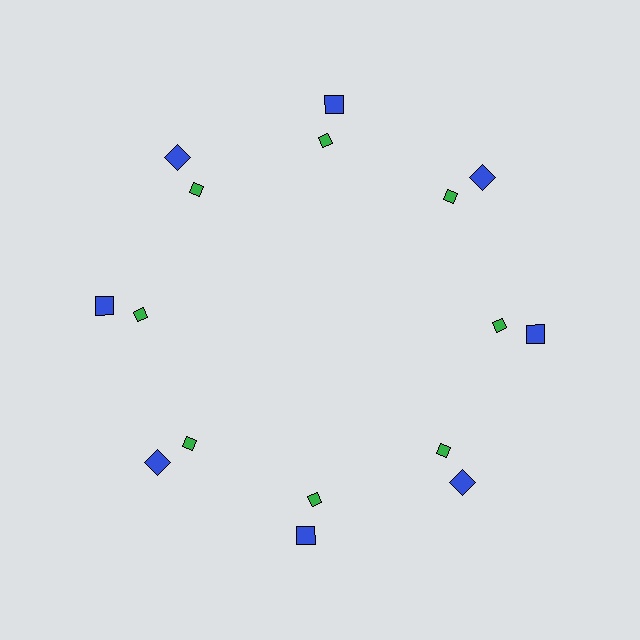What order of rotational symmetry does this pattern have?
This pattern has 8-fold rotational symmetry.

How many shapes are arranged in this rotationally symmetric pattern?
There are 16 shapes, arranged in 8 groups of 2.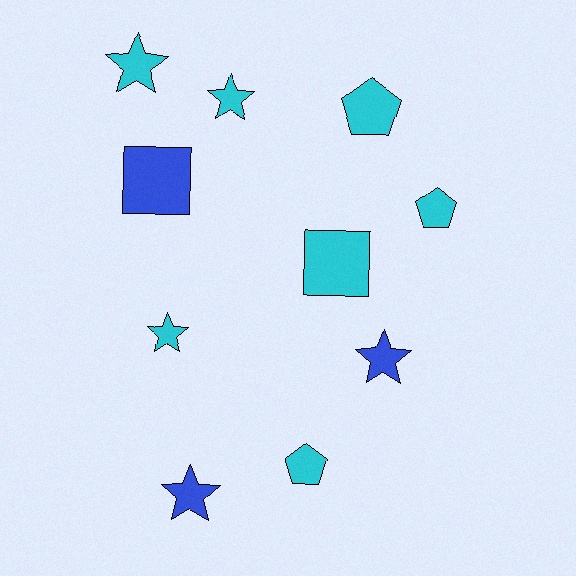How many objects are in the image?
There are 10 objects.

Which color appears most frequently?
Cyan, with 7 objects.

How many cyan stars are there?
There are 3 cyan stars.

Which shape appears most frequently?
Star, with 5 objects.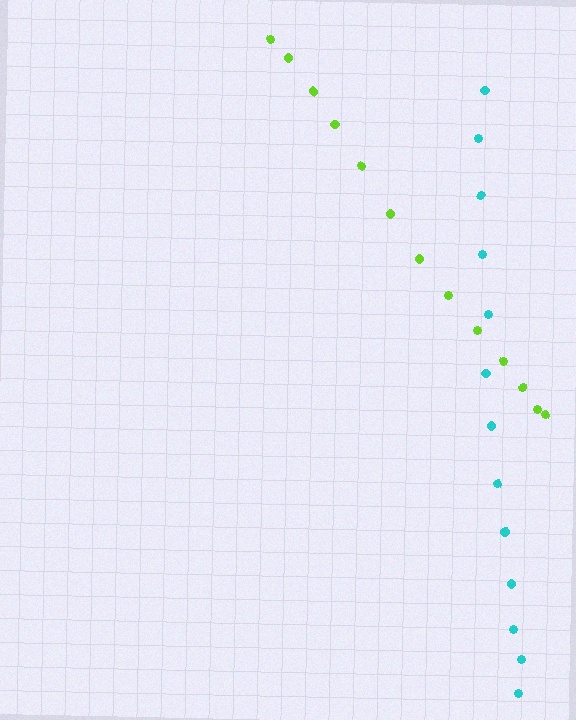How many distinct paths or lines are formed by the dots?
There are 2 distinct paths.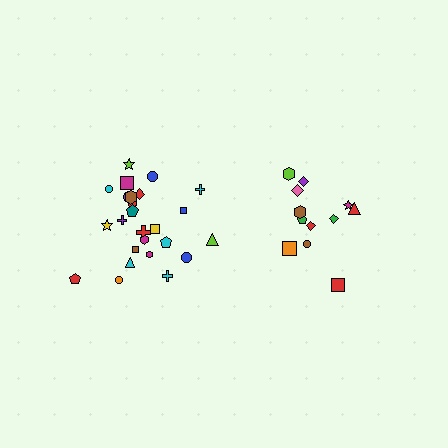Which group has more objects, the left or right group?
The left group.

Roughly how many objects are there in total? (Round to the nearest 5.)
Roughly 35 objects in total.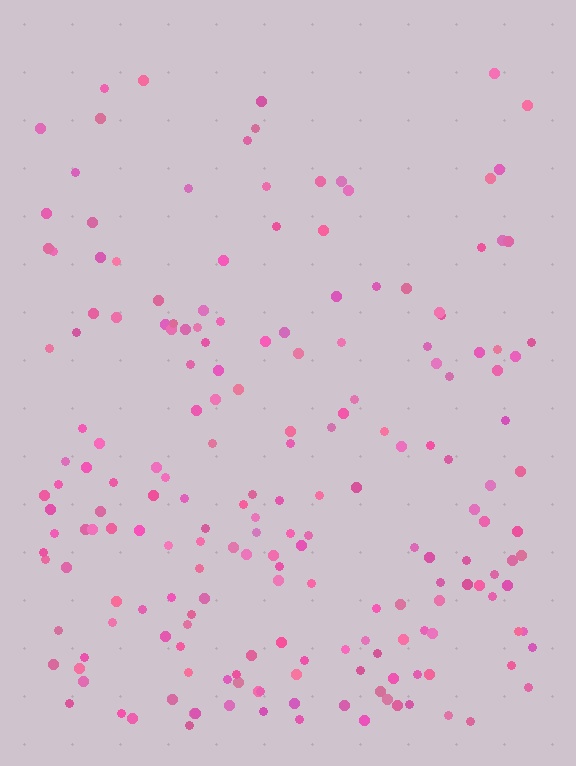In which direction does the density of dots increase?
From top to bottom, with the bottom side densest.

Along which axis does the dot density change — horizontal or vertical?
Vertical.